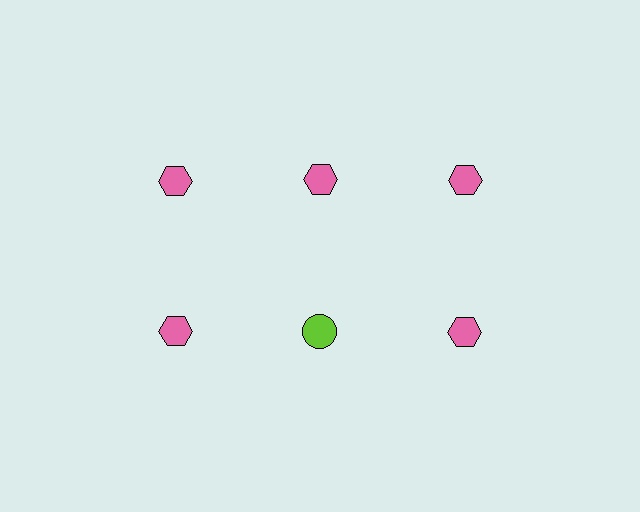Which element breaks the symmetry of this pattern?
The lime circle in the second row, second from left column breaks the symmetry. All other shapes are pink hexagons.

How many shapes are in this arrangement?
There are 6 shapes arranged in a grid pattern.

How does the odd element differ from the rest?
It differs in both color (lime instead of pink) and shape (circle instead of hexagon).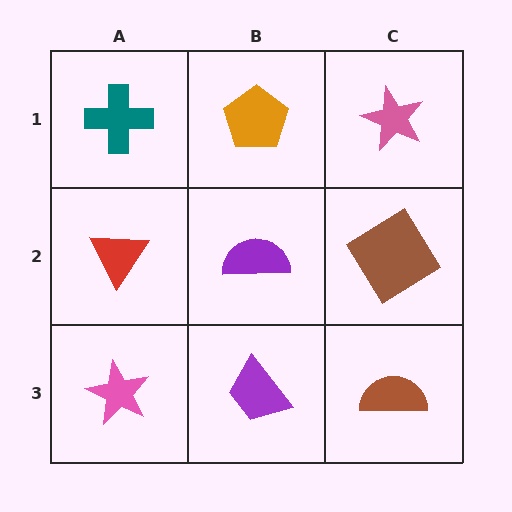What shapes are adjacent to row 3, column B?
A purple semicircle (row 2, column B), a pink star (row 3, column A), a brown semicircle (row 3, column C).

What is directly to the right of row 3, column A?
A purple trapezoid.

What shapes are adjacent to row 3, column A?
A red triangle (row 2, column A), a purple trapezoid (row 3, column B).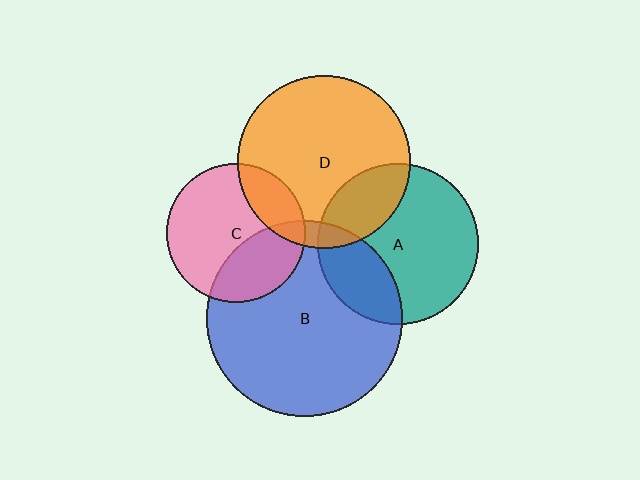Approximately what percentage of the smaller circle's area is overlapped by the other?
Approximately 35%.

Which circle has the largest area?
Circle B (blue).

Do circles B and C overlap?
Yes.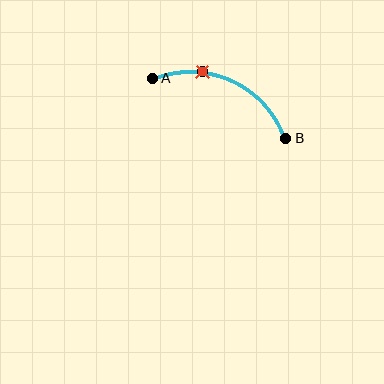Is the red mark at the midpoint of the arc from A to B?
No. The red mark lies on the arc but is closer to endpoint A. The arc midpoint would be at the point on the curve equidistant along the arc from both A and B.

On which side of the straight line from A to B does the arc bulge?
The arc bulges above the straight line connecting A and B.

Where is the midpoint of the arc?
The arc midpoint is the point on the curve farthest from the straight line joining A and B. It sits above that line.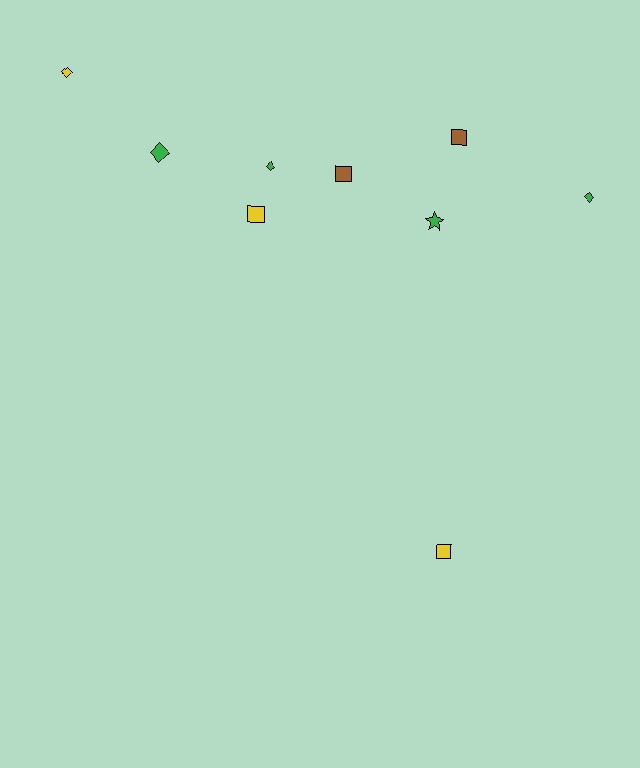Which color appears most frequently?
Green, with 4 objects.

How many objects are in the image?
There are 9 objects.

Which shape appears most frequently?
Square, with 4 objects.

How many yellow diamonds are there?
There is 1 yellow diamond.